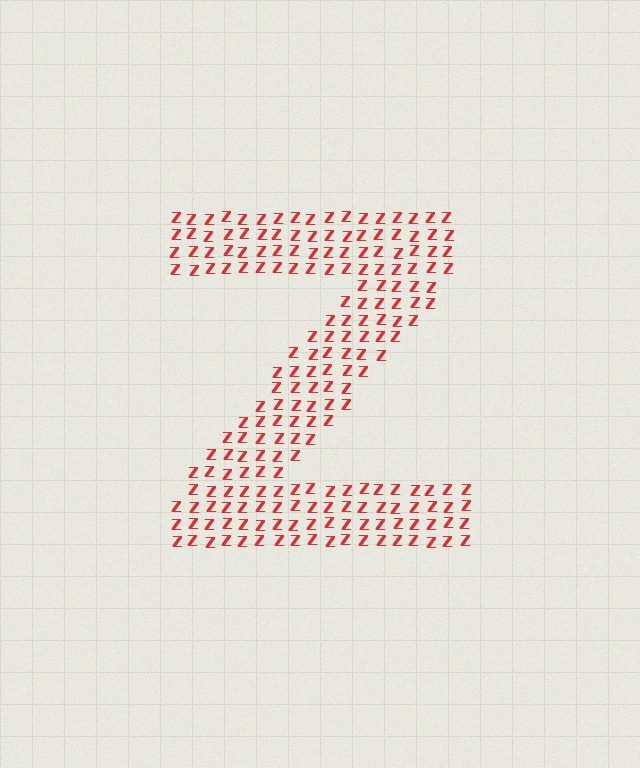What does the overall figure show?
The overall figure shows the letter Z.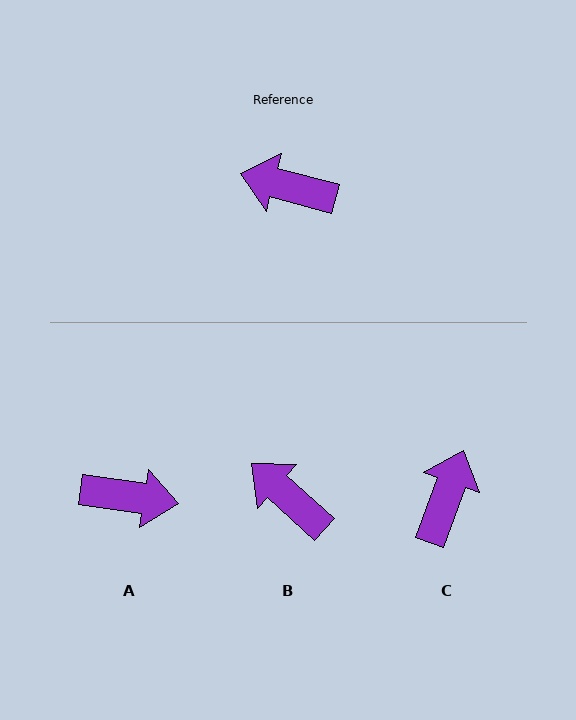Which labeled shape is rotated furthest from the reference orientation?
A, about 173 degrees away.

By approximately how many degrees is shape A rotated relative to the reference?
Approximately 173 degrees clockwise.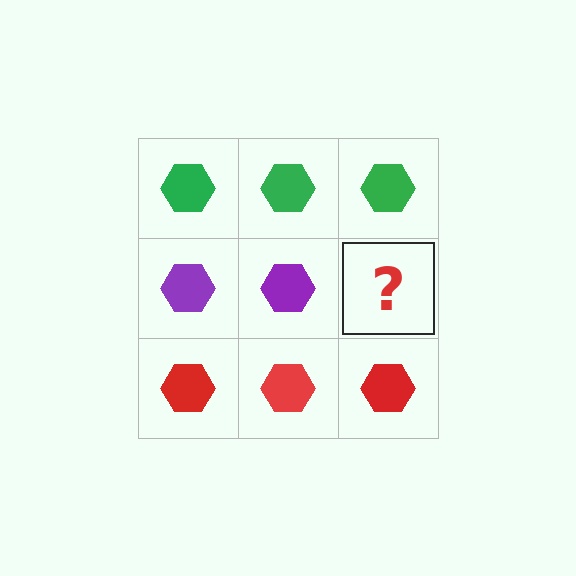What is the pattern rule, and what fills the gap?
The rule is that each row has a consistent color. The gap should be filled with a purple hexagon.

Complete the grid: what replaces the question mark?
The question mark should be replaced with a purple hexagon.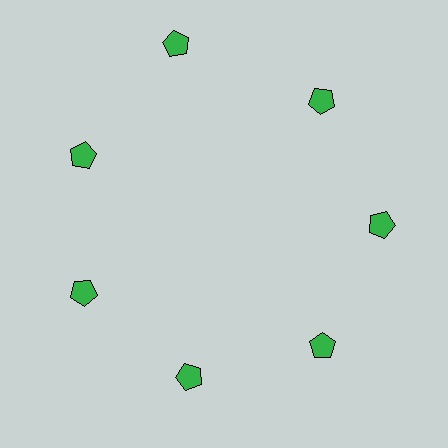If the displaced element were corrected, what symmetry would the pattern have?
It would have 7-fold rotational symmetry — the pattern would map onto itself every 51 degrees.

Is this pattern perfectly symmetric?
No. The 7 green pentagons are arranged in a ring, but one element near the 12 o'clock position is pushed outward from the center, breaking the 7-fold rotational symmetry.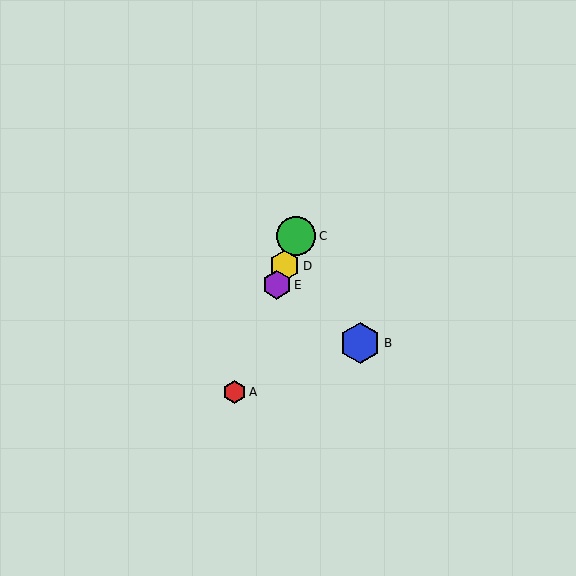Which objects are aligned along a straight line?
Objects A, C, D, E are aligned along a straight line.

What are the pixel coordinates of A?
Object A is at (234, 392).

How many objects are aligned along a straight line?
4 objects (A, C, D, E) are aligned along a straight line.